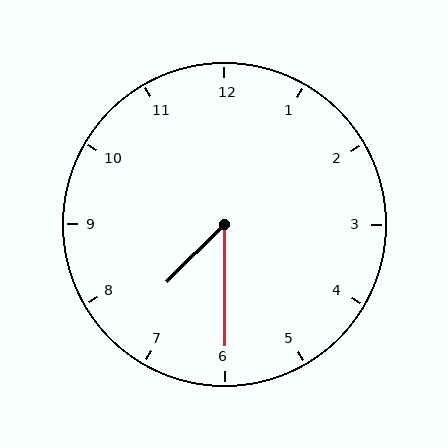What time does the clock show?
7:30.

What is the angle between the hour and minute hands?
Approximately 45 degrees.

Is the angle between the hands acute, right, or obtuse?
It is acute.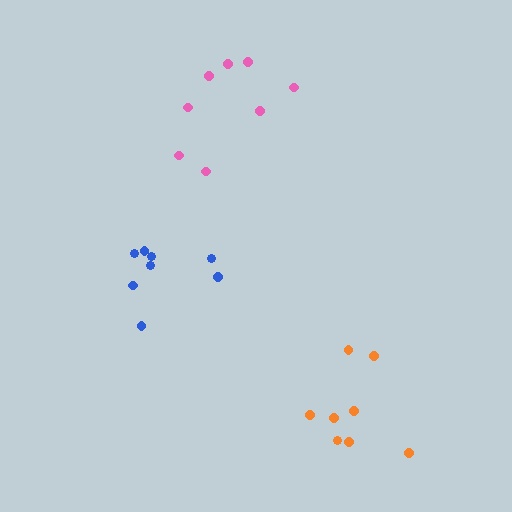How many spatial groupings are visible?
There are 3 spatial groupings.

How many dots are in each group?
Group 1: 8 dots, Group 2: 8 dots, Group 3: 8 dots (24 total).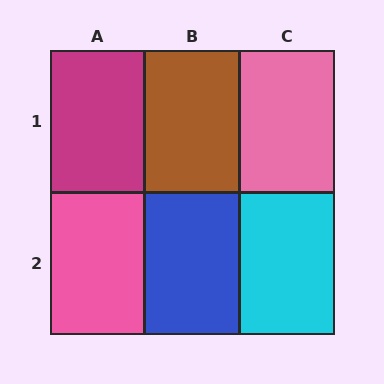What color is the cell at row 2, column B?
Blue.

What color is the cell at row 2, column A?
Pink.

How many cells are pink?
2 cells are pink.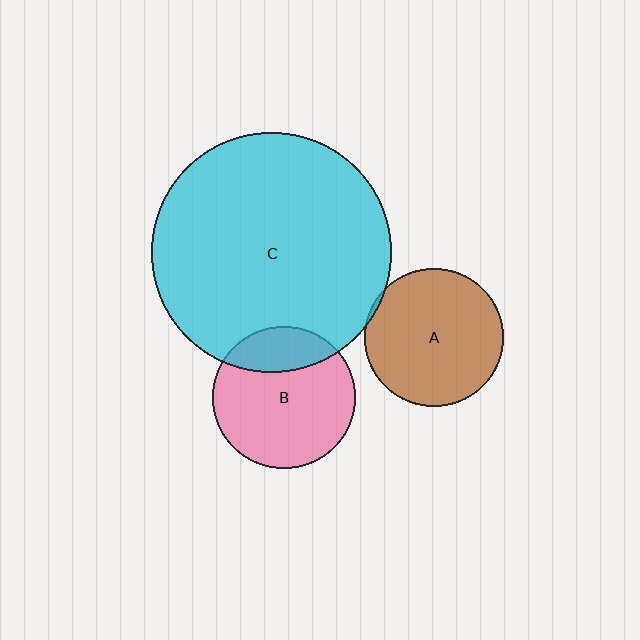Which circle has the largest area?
Circle C (cyan).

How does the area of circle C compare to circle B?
Approximately 2.8 times.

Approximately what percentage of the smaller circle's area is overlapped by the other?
Approximately 25%.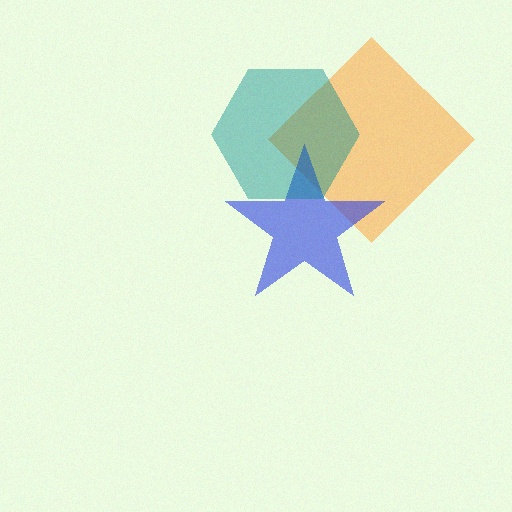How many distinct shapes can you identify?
There are 3 distinct shapes: an orange diamond, a blue star, a teal hexagon.